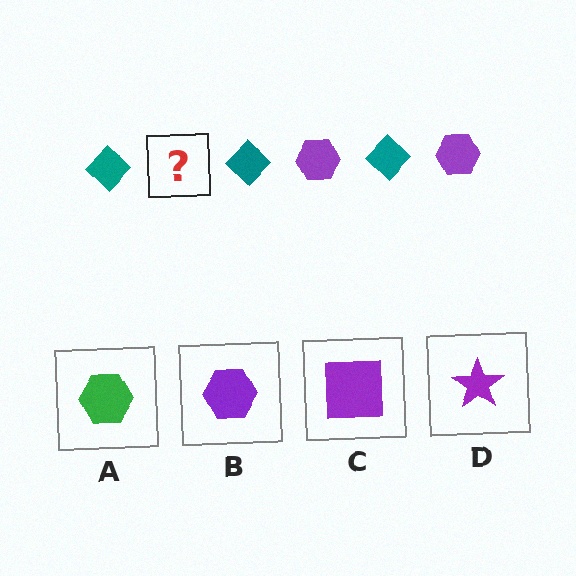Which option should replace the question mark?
Option B.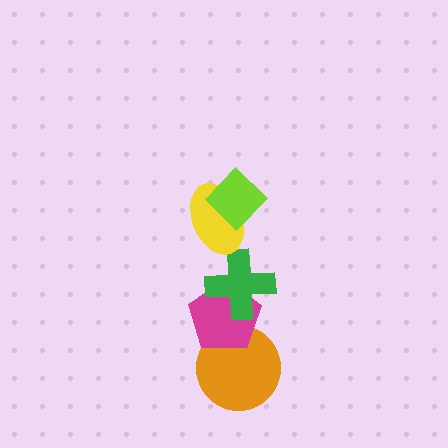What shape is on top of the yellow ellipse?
The lime diamond is on top of the yellow ellipse.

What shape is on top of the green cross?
The yellow ellipse is on top of the green cross.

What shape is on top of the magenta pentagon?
The green cross is on top of the magenta pentagon.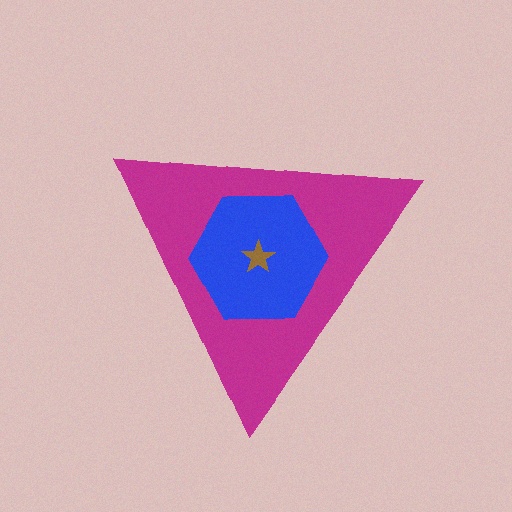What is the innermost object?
The brown star.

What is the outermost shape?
The magenta triangle.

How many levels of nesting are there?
3.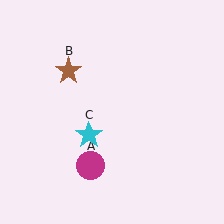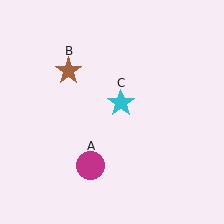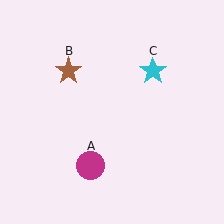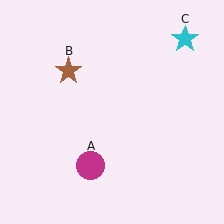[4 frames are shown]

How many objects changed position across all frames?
1 object changed position: cyan star (object C).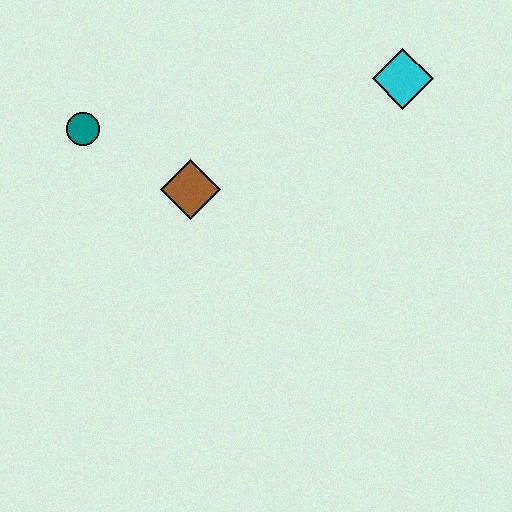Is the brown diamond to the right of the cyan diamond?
No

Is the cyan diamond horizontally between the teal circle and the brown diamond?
No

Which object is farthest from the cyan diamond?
The teal circle is farthest from the cyan diamond.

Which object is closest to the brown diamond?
The teal circle is closest to the brown diamond.